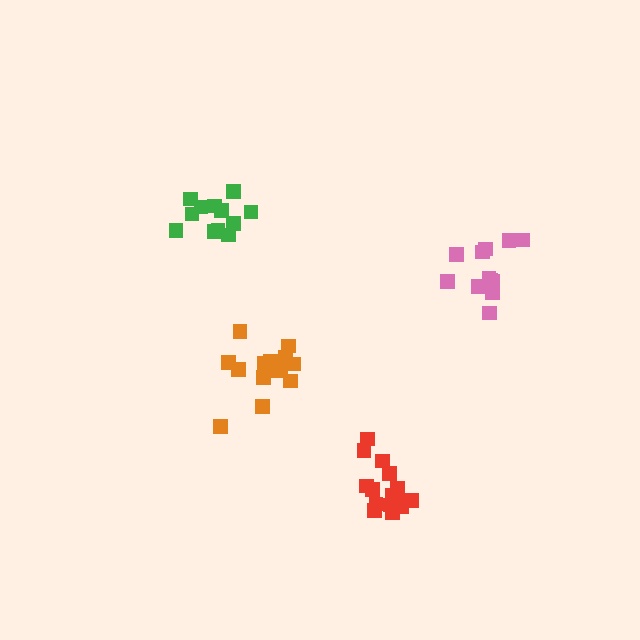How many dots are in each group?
Group 1: 15 dots, Group 2: 16 dots, Group 3: 12 dots, Group 4: 13 dots (56 total).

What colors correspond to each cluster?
The clusters are colored: red, orange, green, pink.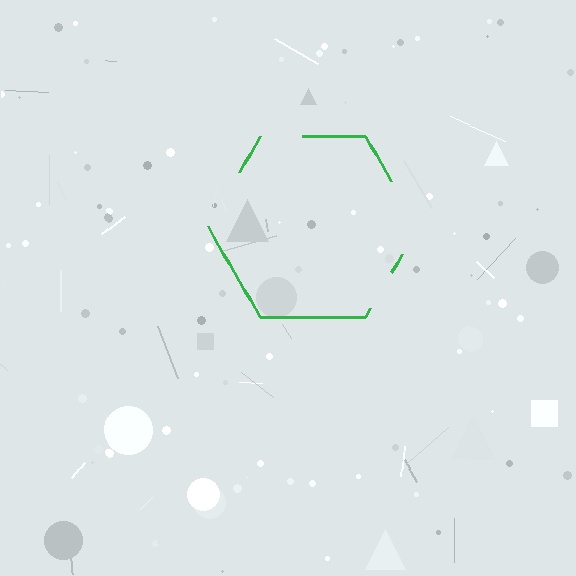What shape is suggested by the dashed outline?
The dashed outline suggests a hexagon.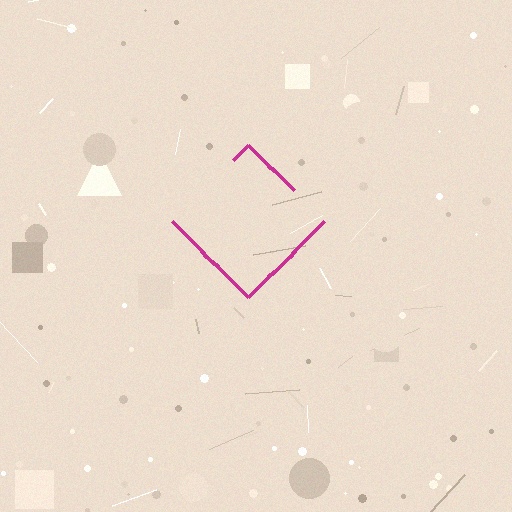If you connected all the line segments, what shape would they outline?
They would outline a diamond.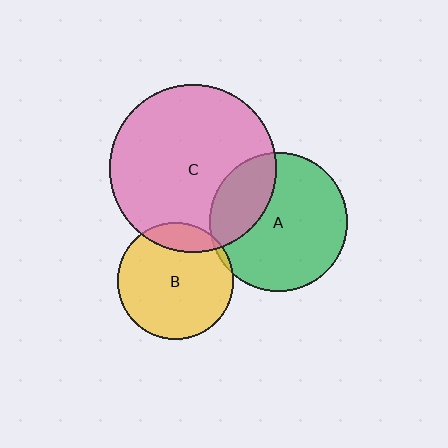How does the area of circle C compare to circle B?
Approximately 2.1 times.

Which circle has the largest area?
Circle C (pink).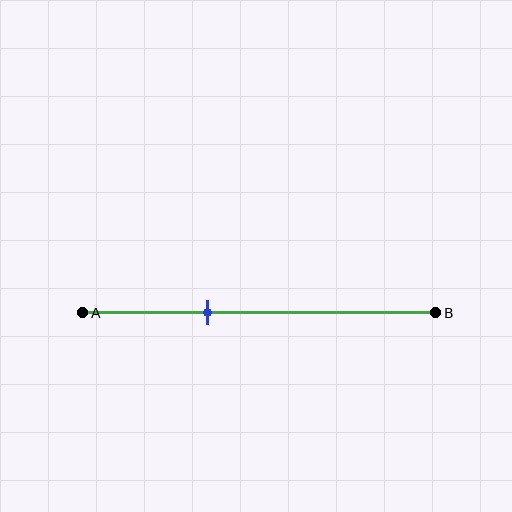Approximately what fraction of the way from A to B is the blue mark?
The blue mark is approximately 35% of the way from A to B.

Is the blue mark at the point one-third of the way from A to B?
Yes, the mark is approximately at the one-third point.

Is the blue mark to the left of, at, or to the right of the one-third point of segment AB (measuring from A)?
The blue mark is approximately at the one-third point of segment AB.